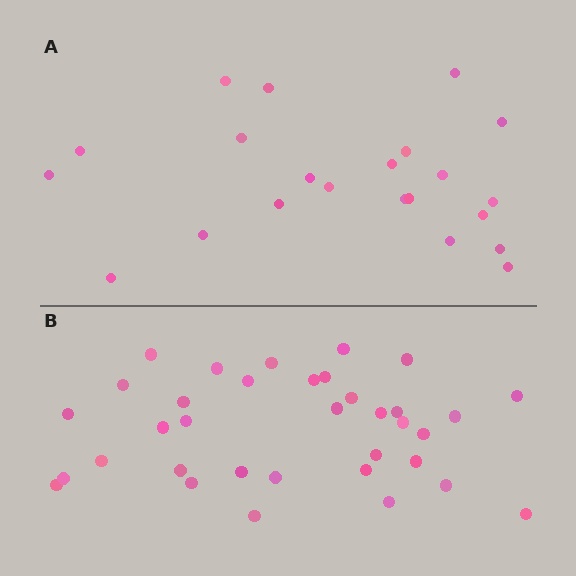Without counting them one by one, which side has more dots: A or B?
Region B (the bottom region) has more dots.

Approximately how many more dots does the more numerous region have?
Region B has approximately 15 more dots than region A.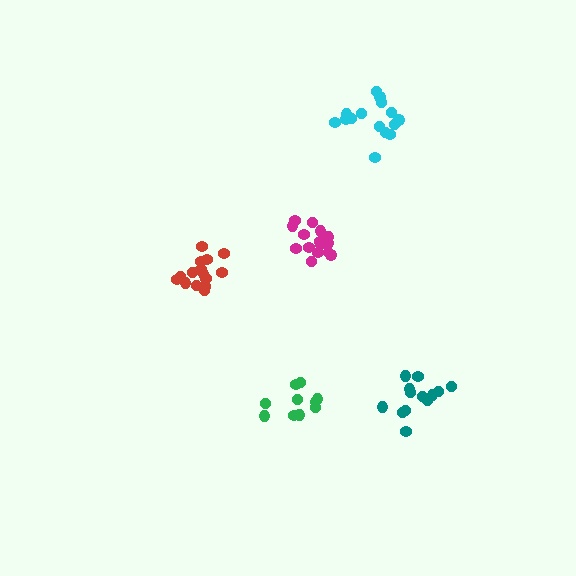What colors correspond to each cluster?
The clusters are colored: red, teal, magenta, cyan, green.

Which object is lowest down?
The green cluster is bottommost.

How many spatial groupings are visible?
There are 5 spatial groupings.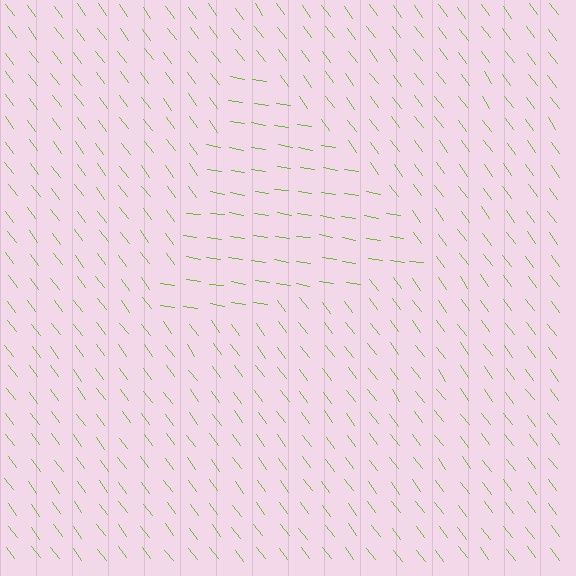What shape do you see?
I see a triangle.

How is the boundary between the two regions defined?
The boundary is defined purely by a change in line orientation (approximately 45 degrees difference). All lines are the same color and thickness.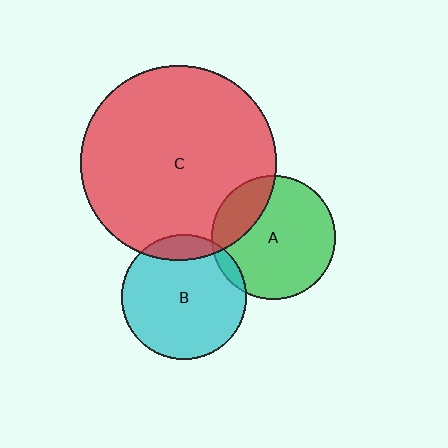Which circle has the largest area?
Circle C (red).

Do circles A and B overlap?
Yes.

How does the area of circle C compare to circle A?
Approximately 2.5 times.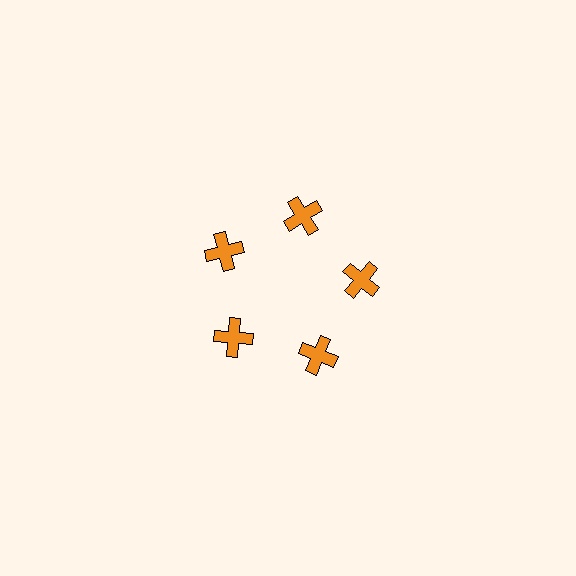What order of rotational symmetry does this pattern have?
This pattern has 5-fold rotational symmetry.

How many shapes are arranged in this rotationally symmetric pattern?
There are 5 shapes, arranged in 5 groups of 1.